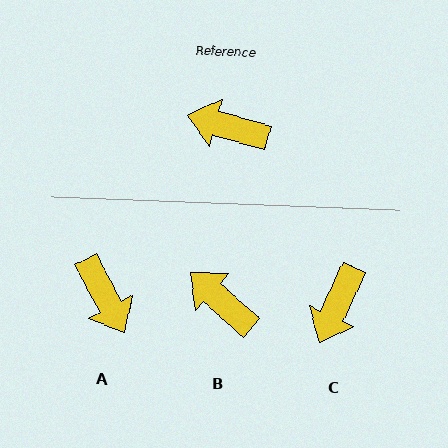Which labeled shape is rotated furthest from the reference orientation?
A, about 134 degrees away.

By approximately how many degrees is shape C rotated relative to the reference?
Approximately 80 degrees counter-clockwise.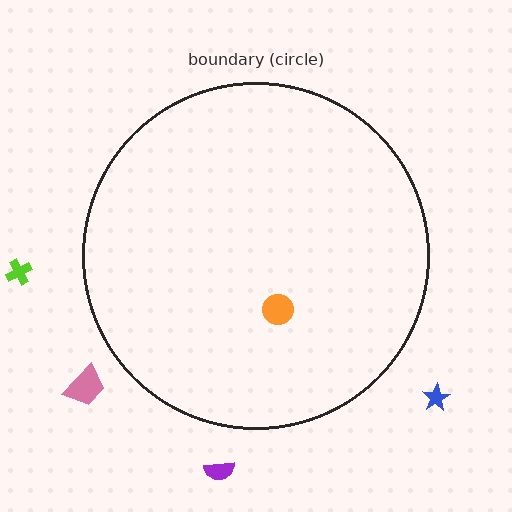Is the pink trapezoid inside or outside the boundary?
Outside.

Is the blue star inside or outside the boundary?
Outside.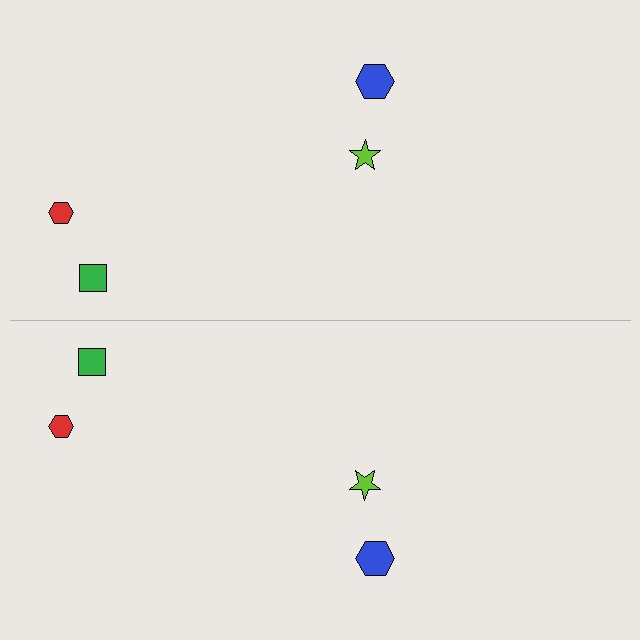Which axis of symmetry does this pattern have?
The pattern has a horizontal axis of symmetry running through the center of the image.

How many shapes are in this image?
There are 8 shapes in this image.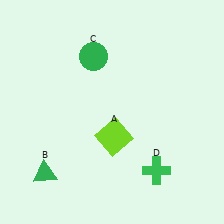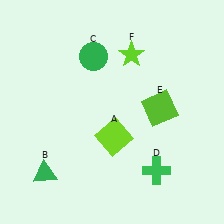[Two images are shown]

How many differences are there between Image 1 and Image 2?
There are 2 differences between the two images.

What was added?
A lime square (E), a lime star (F) were added in Image 2.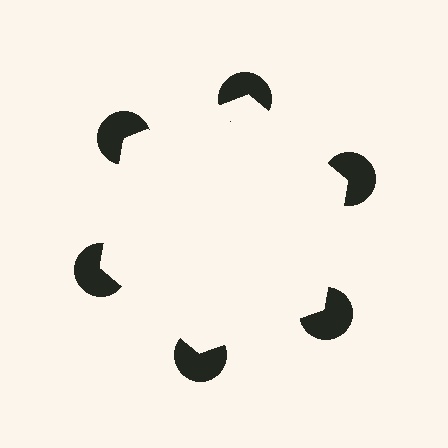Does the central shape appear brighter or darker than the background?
It typically appears slightly brighter than the background, even though no actual brightness change is drawn.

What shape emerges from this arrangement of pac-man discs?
An illusory hexagon — its edges are inferred from the aligned wedge cuts in the pac-man discs, not physically drawn.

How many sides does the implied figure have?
6 sides.